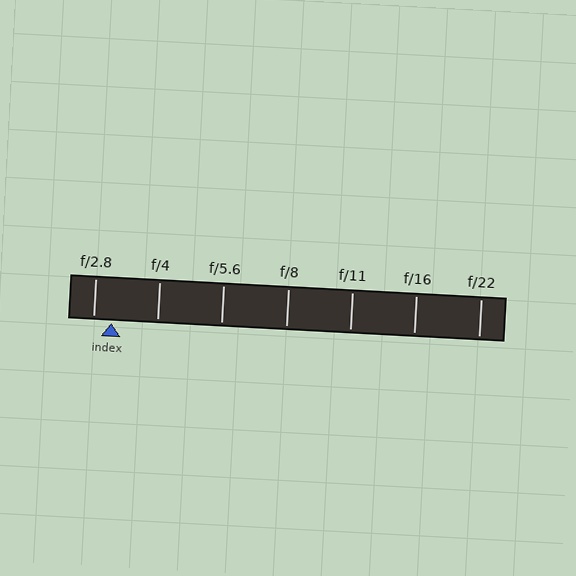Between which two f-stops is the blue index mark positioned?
The index mark is between f/2.8 and f/4.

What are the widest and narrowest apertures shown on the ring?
The widest aperture shown is f/2.8 and the narrowest is f/22.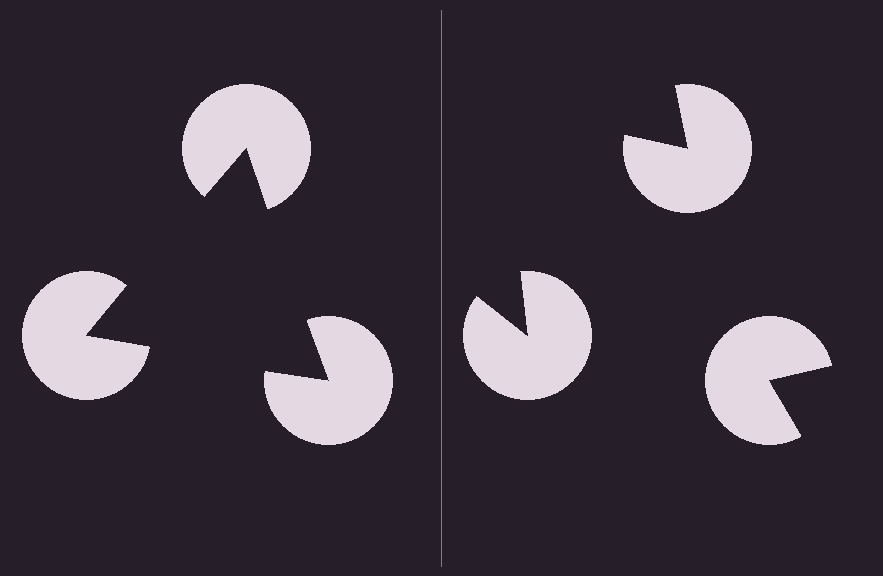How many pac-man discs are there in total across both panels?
6 — 3 on each side.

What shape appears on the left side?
An illusory triangle.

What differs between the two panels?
The pac-man discs are positioned identically on both sides; only the wedge orientations differ. On the left they align to a triangle; on the right they are misaligned.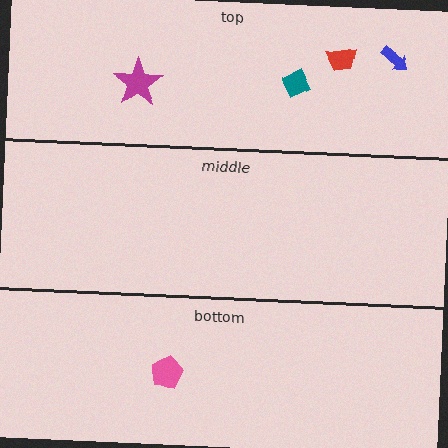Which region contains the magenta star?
The top region.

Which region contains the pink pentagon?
The bottom region.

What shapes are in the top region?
The red trapezoid, the teal diamond, the magenta star, the blue arrow.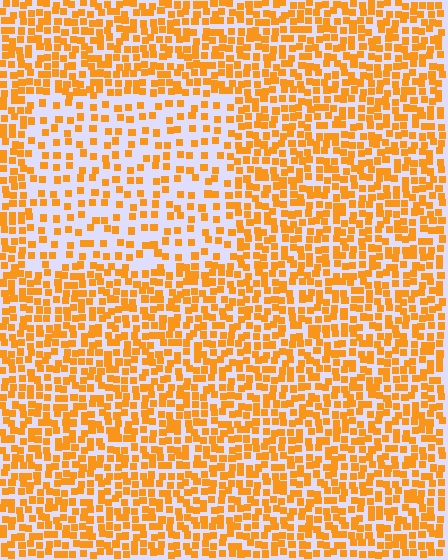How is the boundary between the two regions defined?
The boundary is defined by a change in element density (approximately 2.0x ratio). All elements are the same color, size, and shape.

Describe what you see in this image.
The image contains small orange elements arranged at two different densities. A rectangle-shaped region is visible where the elements are less densely packed than the surrounding area.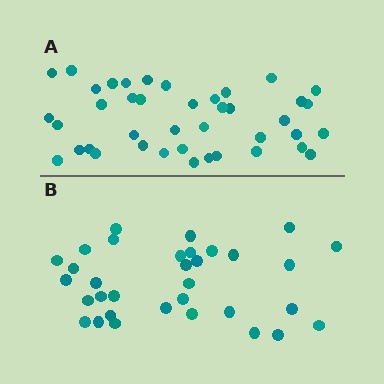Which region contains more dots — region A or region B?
Region A (the top region) has more dots.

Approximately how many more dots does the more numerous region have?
Region A has roughly 8 or so more dots than region B.